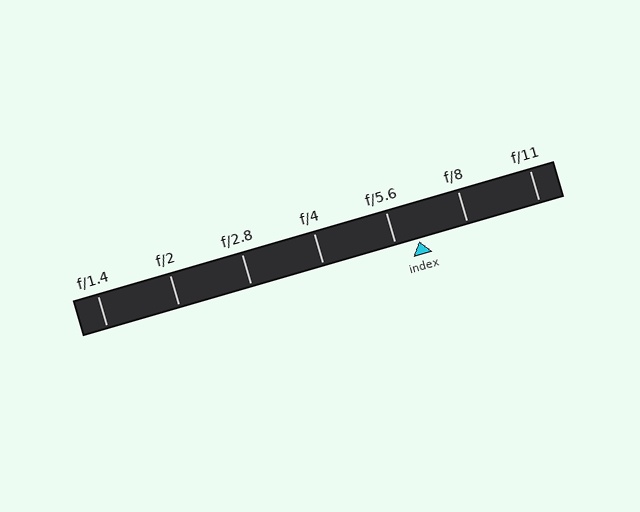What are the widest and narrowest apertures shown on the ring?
The widest aperture shown is f/1.4 and the narrowest is f/11.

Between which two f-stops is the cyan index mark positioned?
The index mark is between f/5.6 and f/8.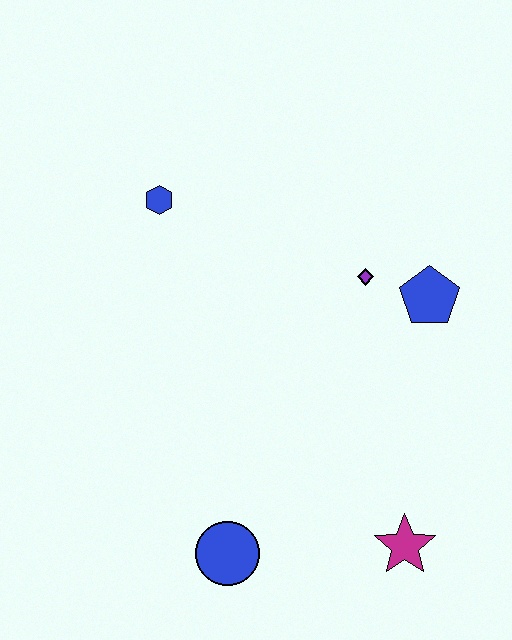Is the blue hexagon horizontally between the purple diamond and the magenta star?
No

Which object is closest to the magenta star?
The blue circle is closest to the magenta star.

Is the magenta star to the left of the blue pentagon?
Yes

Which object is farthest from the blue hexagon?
The magenta star is farthest from the blue hexagon.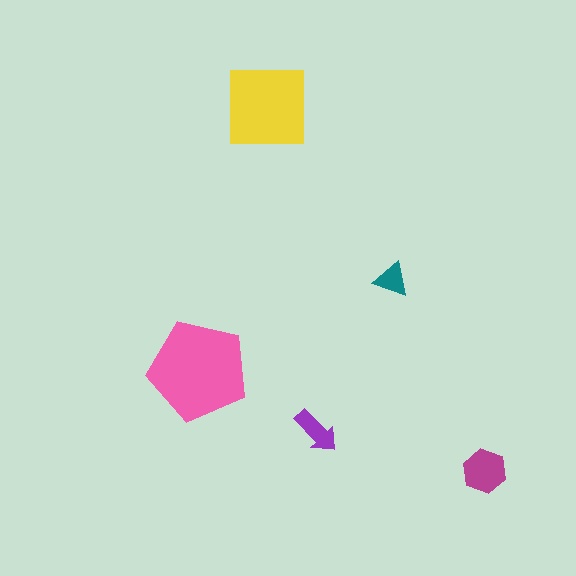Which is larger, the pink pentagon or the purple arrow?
The pink pentagon.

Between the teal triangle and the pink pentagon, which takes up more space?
The pink pentagon.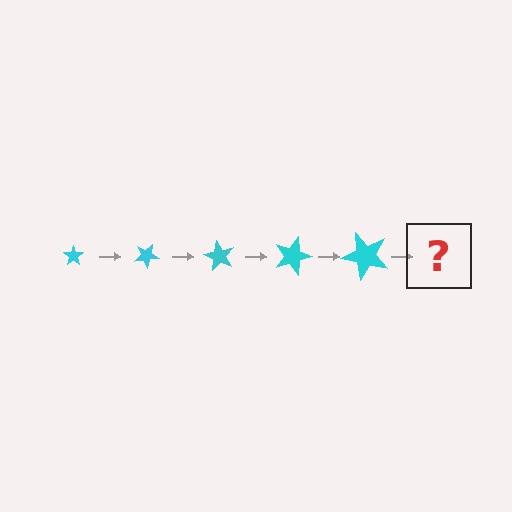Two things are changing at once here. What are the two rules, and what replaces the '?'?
The two rules are that the star grows larger each step and it rotates 30 degrees each step. The '?' should be a star, larger than the previous one and rotated 150 degrees from the start.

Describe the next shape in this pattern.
It should be a star, larger than the previous one and rotated 150 degrees from the start.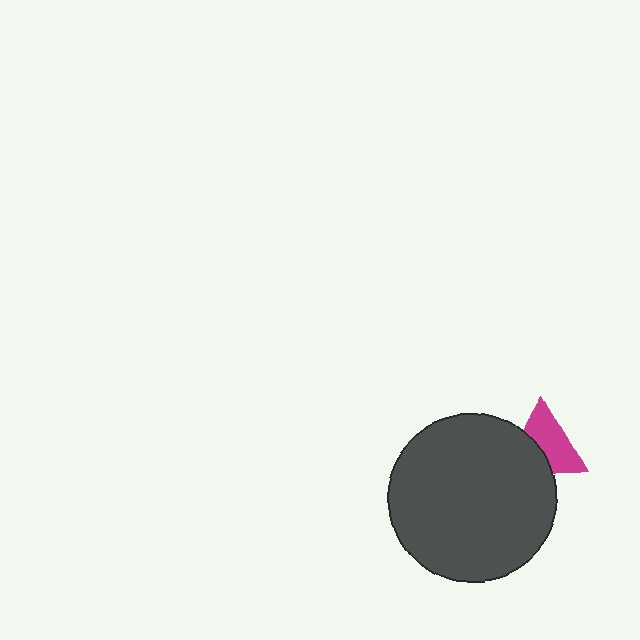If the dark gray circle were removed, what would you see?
You would see the complete magenta triangle.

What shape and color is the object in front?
The object in front is a dark gray circle.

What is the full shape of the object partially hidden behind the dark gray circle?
The partially hidden object is a magenta triangle.